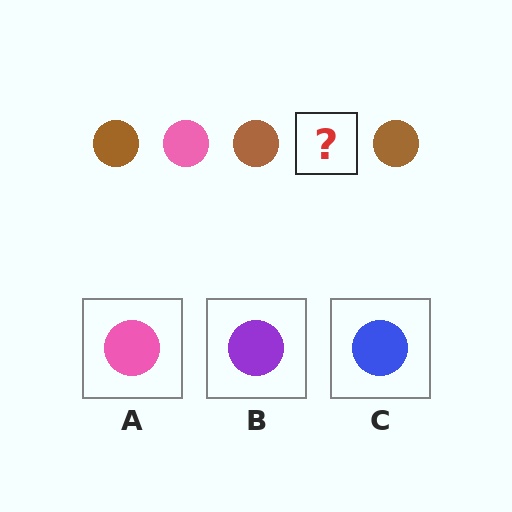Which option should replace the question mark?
Option A.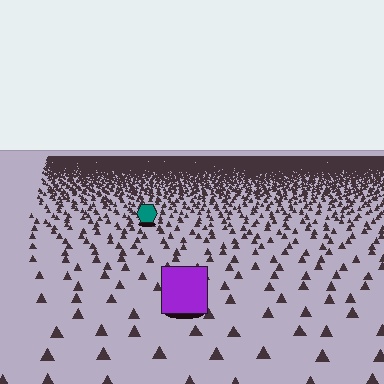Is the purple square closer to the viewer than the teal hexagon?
Yes. The purple square is closer — you can tell from the texture gradient: the ground texture is coarser near it.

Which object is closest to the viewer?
The purple square is closest. The texture marks near it are larger and more spread out.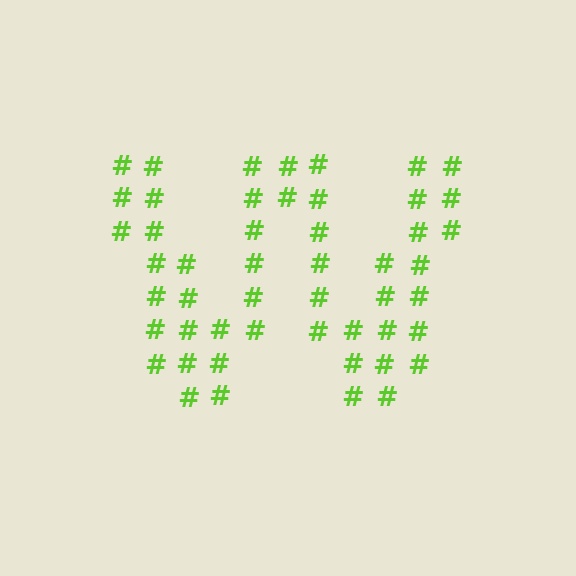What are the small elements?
The small elements are hash symbols.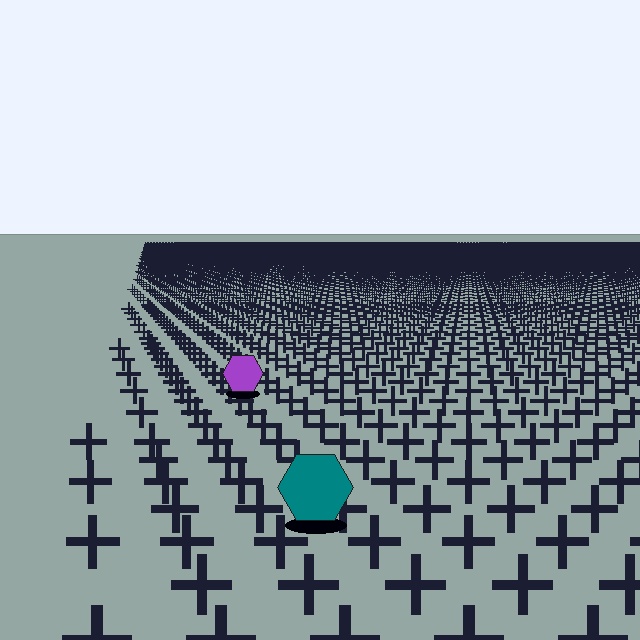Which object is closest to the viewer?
The teal hexagon is closest. The texture marks near it are larger and more spread out.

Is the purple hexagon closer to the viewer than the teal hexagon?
No. The teal hexagon is closer — you can tell from the texture gradient: the ground texture is coarser near it.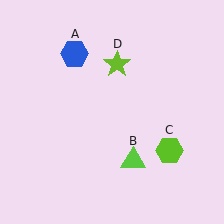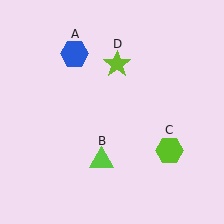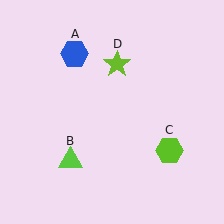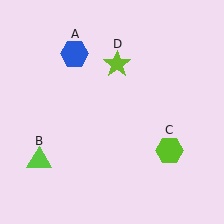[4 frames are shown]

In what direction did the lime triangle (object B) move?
The lime triangle (object B) moved left.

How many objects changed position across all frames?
1 object changed position: lime triangle (object B).